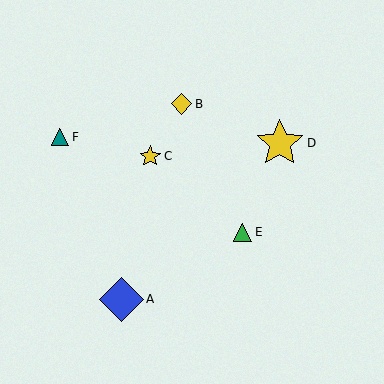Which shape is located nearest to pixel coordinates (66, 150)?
The teal triangle (labeled F) at (60, 137) is nearest to that location.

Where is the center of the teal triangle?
The center of the teal triangle is at (60, 137).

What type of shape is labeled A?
Shape A is a blue diamond.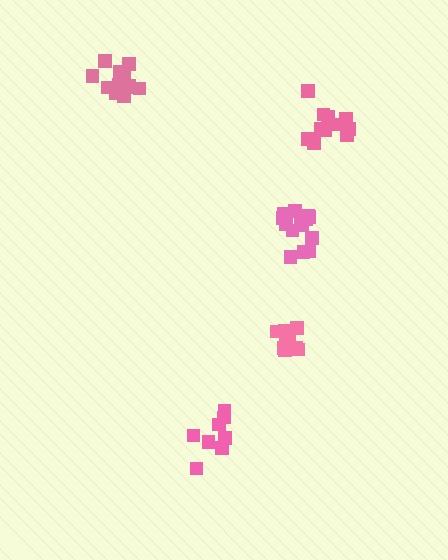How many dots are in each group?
Group 1: 14 dots, Group 2: 8 dots, Group 3: 14 dots, Group 4: 12 dots, Group 5: 11 dots (59 total).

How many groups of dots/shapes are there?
There are 5 groups.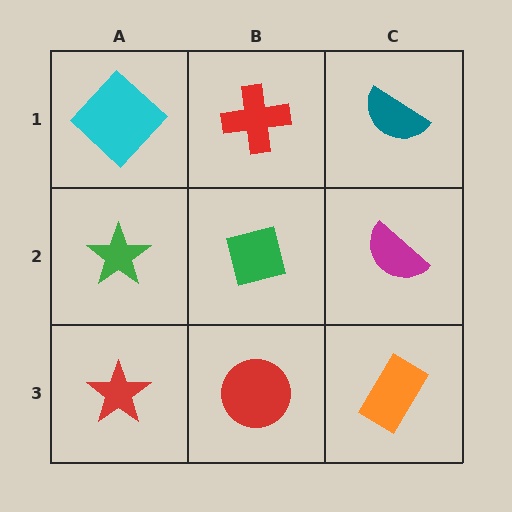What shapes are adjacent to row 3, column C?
A magenta semicircle (row 2, column C), a red circle (row 3, column B).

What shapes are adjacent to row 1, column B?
A green square (row 2, column B), a cyan diamond (row 1, column A), a teal semicircle (row 1, column C).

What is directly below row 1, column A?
A green star.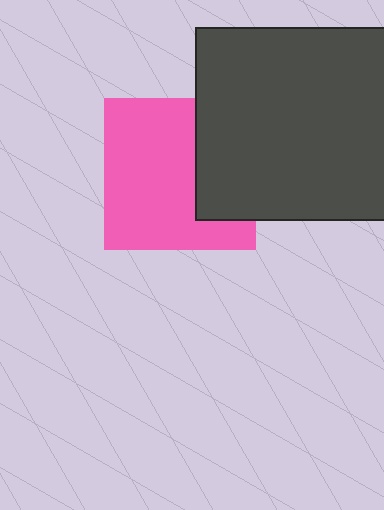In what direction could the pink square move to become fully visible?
The pink square could move left. That would shift it out from behind the dark gray square entirely.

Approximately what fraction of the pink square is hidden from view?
Roughly 32% of the pink square is hidden behind the dark gray square.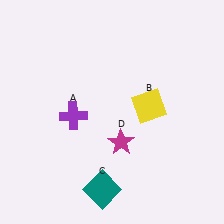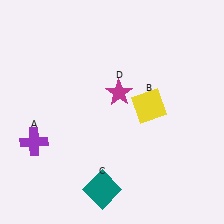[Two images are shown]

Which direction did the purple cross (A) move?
The purple cross (A) moved left.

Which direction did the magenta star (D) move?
The magenta star (D) moved up.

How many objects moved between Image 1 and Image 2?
2 objects moved between the two images.